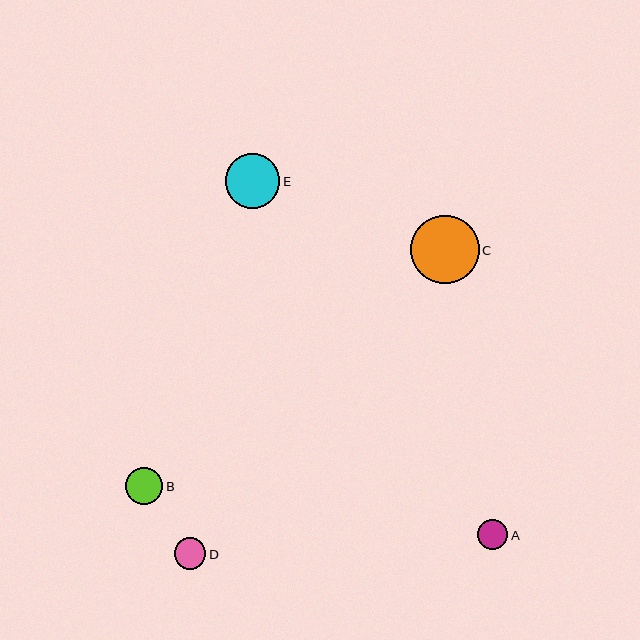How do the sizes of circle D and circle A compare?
Circle D and circle A are approximately the same size.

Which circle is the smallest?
Circle A is the smallest with a size of approximately 30 pixels.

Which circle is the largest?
Circle C is the largest with a size of approximately 68 pixels.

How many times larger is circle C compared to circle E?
Circle C is approximately 1.2 times the size of circle E.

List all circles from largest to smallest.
From largest to smallest: C, E, B, D, A.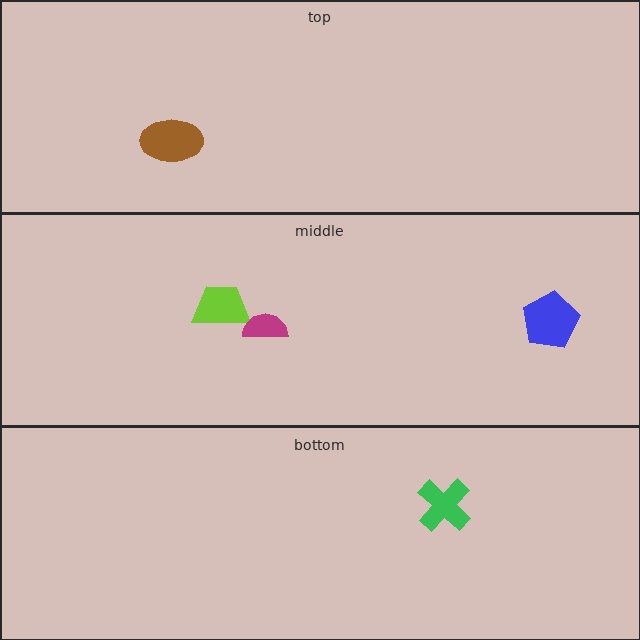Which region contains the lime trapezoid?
The middle region.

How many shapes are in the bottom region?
1.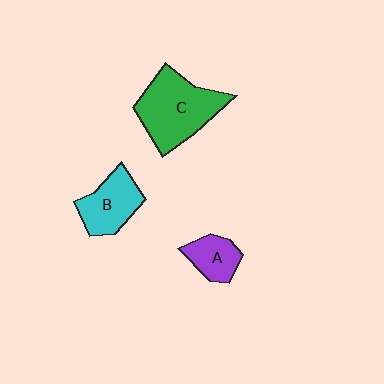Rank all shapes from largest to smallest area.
From largest to smallest: C (green), B (cyan), A (purple).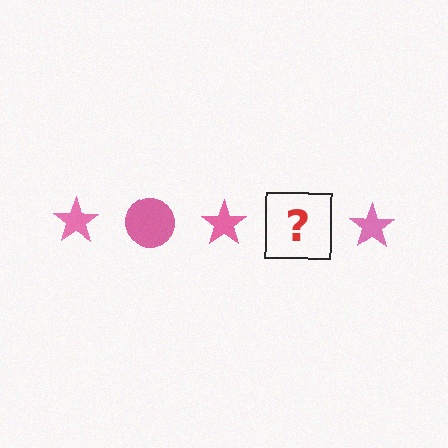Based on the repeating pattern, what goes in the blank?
The blank should be a pink circle.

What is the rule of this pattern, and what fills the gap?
The rule is that the pattern cycles through star, circle shapes in pink. The gap should be filled with a pink circle.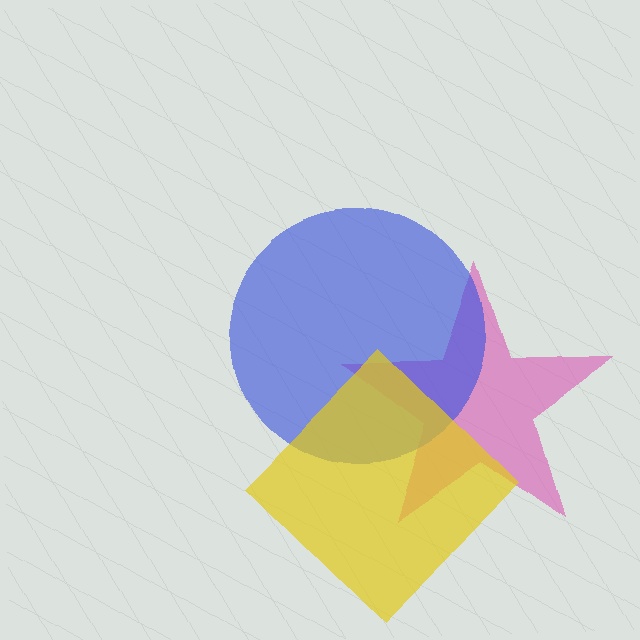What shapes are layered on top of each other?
The layered shapes are: a pink star, a blue circle, a yellow diamond.